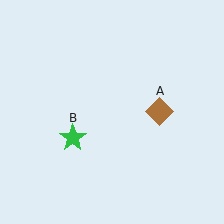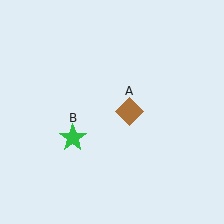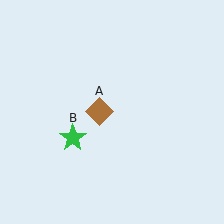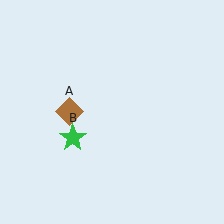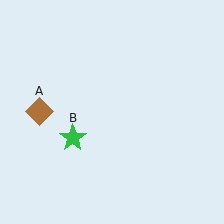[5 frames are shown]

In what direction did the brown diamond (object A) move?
The brown diamond (object A) moved left.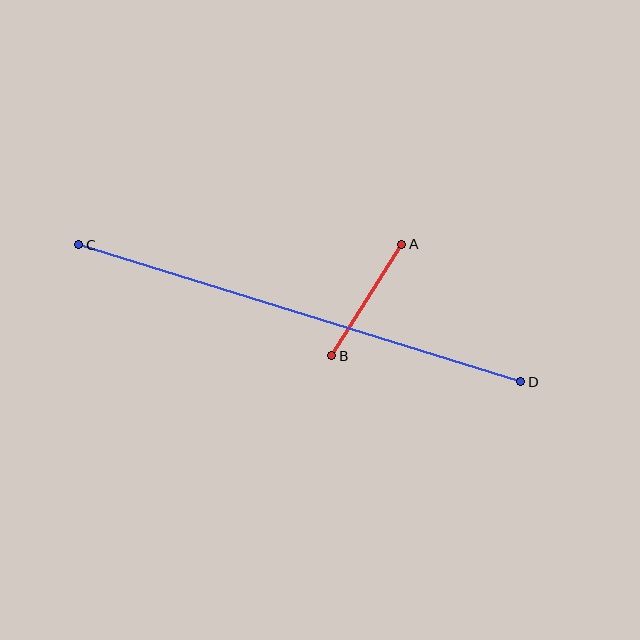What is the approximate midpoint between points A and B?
The midpoint is at approximately (367, 300) pixels.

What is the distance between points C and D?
The distance is approximately 463 pixels.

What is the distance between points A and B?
The distance is approximately 132 pixels.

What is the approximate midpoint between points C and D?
The midpoint is at approximately (300, 313) pixels.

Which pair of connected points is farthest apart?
Points C and D are farthest apart.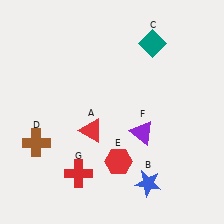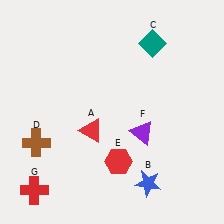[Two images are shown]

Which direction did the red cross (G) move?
The red cross (G) moved left.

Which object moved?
The red cross (G) moved left.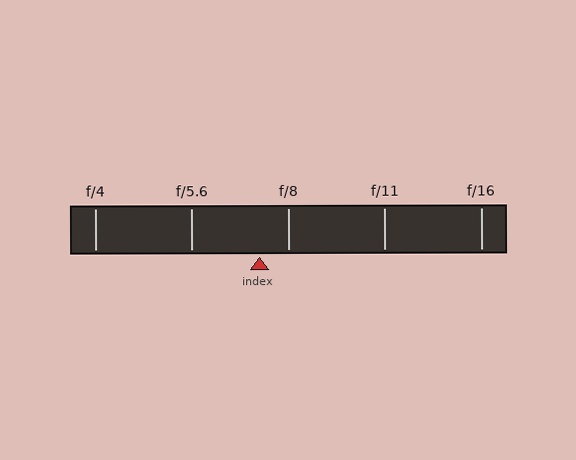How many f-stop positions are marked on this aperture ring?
There are 5 f-stop positions marked.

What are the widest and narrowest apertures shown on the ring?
The widest aperture shown is f/4 and the narrowest is f/16.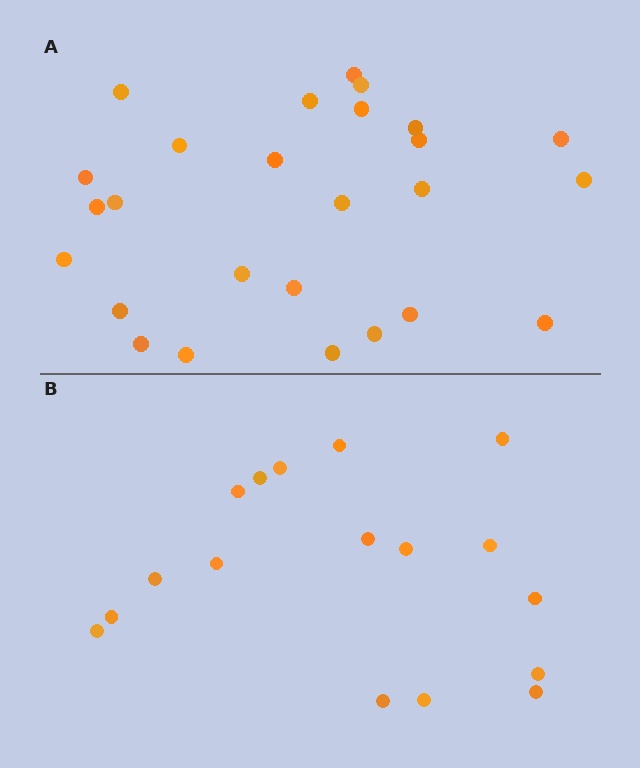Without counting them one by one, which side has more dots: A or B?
Region A (the top region) has more dots.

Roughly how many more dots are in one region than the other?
Region A has roughly 8 or so more dots than region B.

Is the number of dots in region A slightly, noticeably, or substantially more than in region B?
Region A has substantially more. The ratio is roughly 1.5 to 1.